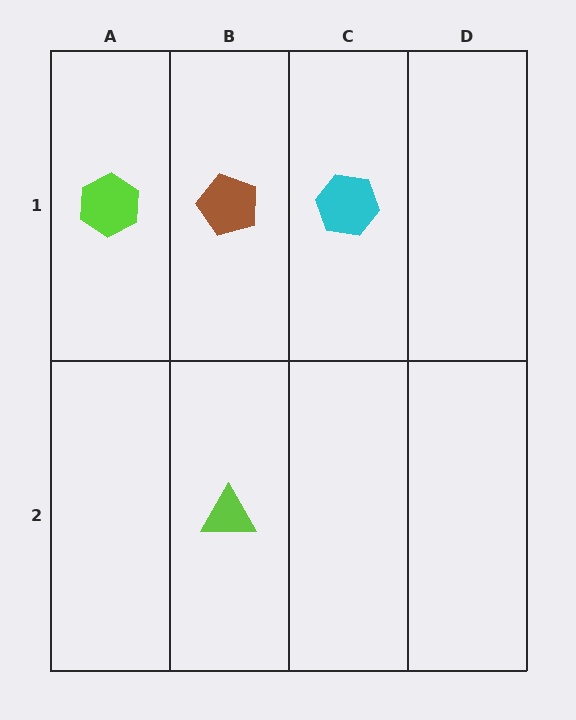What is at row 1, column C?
A cyan hexagon.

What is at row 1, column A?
A lime hexagon.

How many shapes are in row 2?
1 shape.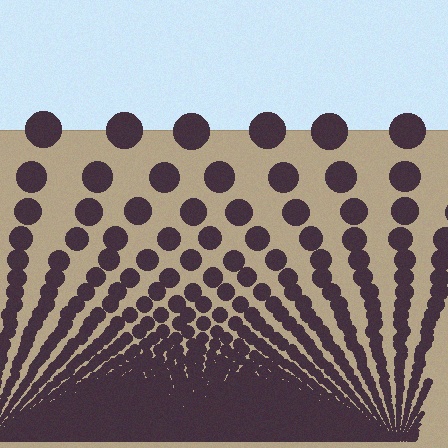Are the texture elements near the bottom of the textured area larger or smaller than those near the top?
Smaller. The gradient is inverted — elements near the bottom are smaller and denser.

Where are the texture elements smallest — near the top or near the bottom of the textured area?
Near the bottom.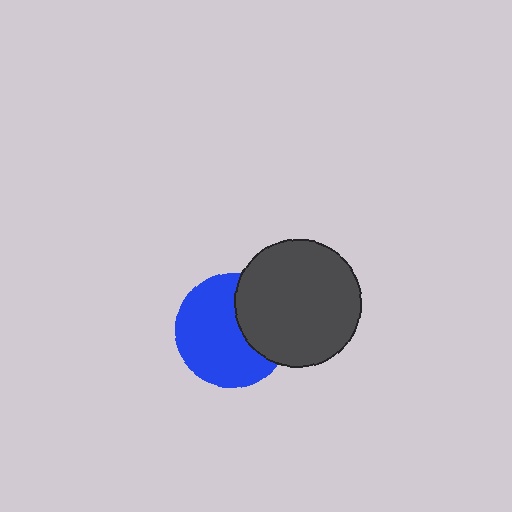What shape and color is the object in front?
The object in front is a dark gray circle.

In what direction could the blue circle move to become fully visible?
The blue circle could move left. That would shift it out from behind the dark gray circle entirely.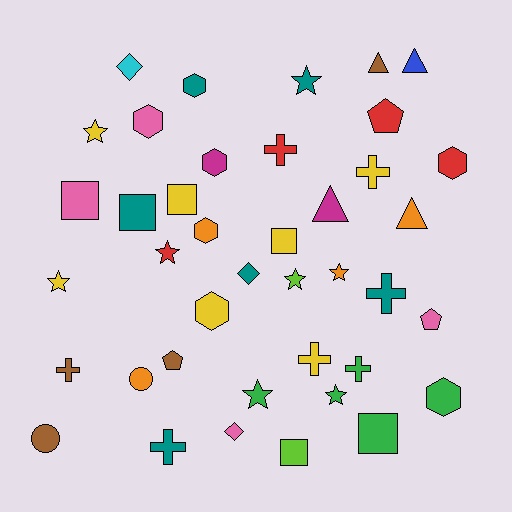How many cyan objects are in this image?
There is 1 cyan object.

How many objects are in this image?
There are 40 objects.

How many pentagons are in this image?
There are 3 pentagons.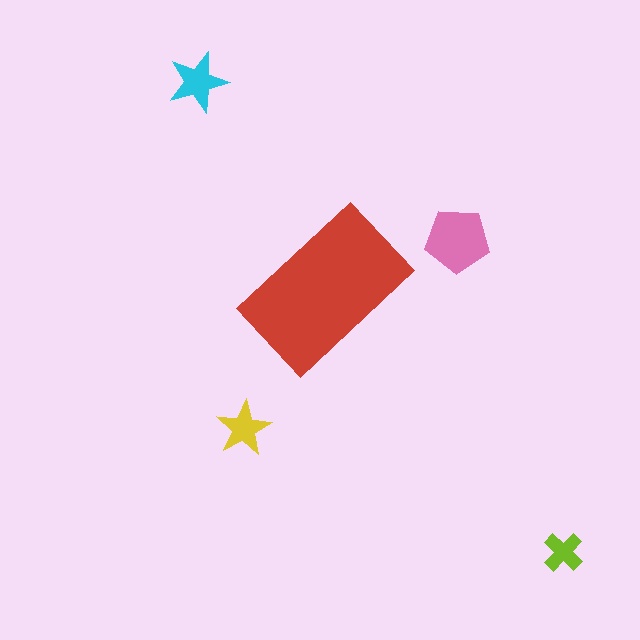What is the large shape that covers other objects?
A red rectangle.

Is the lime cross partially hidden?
No, the lime cross is fully visible.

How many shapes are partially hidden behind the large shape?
0 shapes are partially hidden.